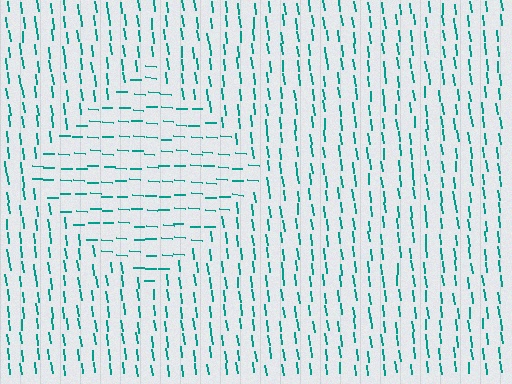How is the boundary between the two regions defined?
The boundary is defined purely by a change in line orientation (approximately 80 degrees difference). All lines are the same color and thickness.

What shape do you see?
I see a diamond.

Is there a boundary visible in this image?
Yes, there is a texture boundary formed by a change in line orientation.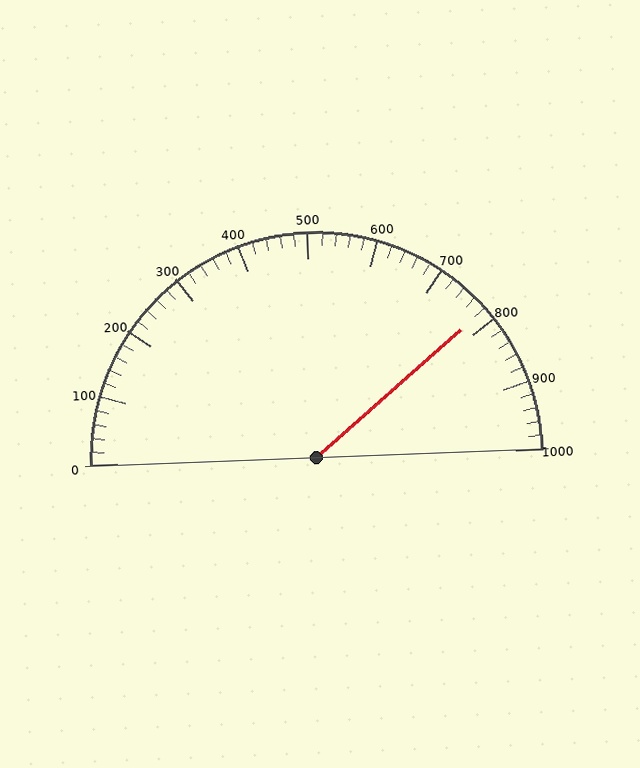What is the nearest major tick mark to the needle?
The nearest major tick mark is 800.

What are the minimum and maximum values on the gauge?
The gauge ranges from 0 to 1000.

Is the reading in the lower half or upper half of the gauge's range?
The reading is in the upper half of the range (0 to 1000).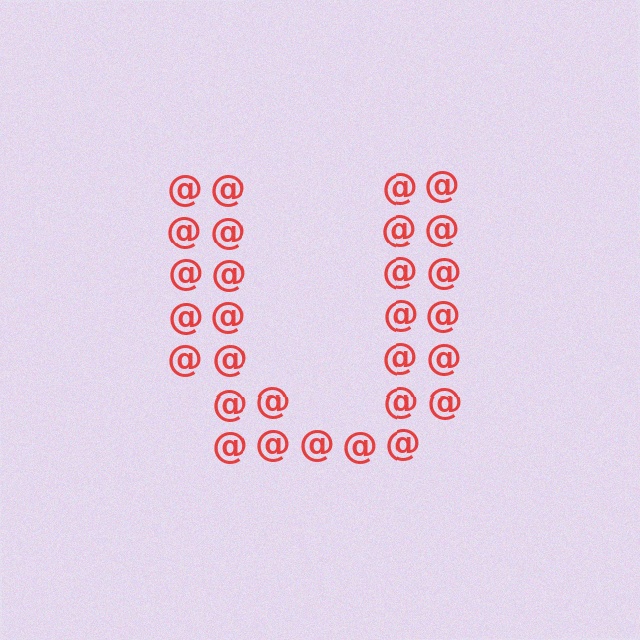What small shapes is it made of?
It is made of small at signs.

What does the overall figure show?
The overall figure shows the letter U.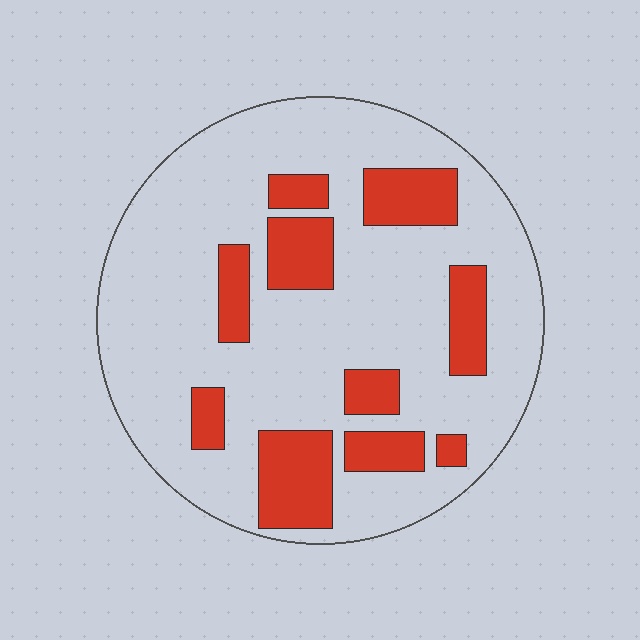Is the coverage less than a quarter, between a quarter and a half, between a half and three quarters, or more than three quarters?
Less than a quarter.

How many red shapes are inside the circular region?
10.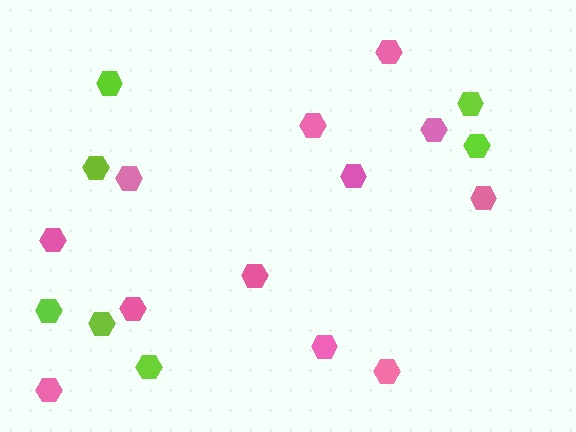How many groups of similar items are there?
There are 2 groups: one group of lime hexagons (7) and one group of pink hexagons (12).